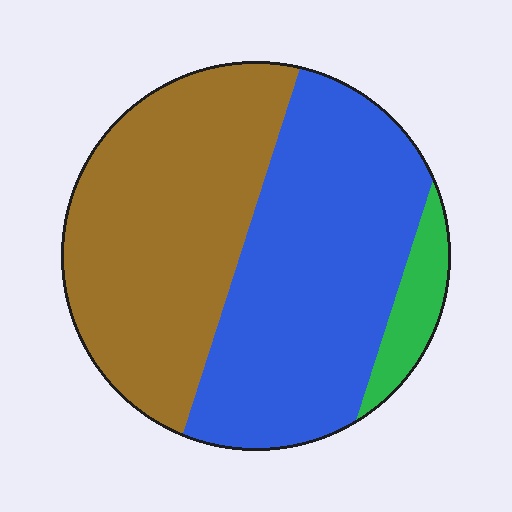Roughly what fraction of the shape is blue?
Blue takes up between a third and a half of the shape.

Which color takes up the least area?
Green, at roughly 5%.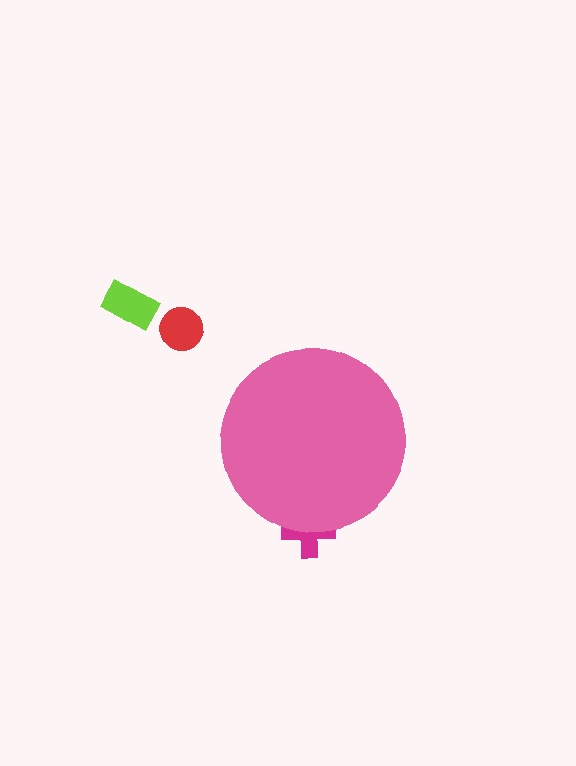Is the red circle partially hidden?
No, the red circle is fully visible.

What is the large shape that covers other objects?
A pink circle.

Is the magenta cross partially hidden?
Yes, the magenta cross is partially hidden behind the pink circle.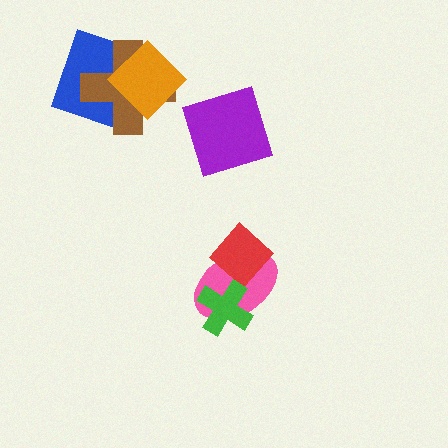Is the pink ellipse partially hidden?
Yes, it is partially covered by another shape.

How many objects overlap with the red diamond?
1 object overlaps with the red diamond.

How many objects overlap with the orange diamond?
2 objects overlap with the orange diamond.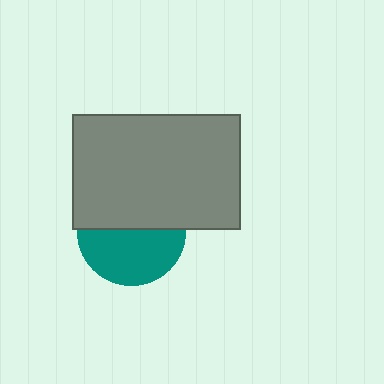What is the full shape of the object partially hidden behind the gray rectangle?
The partially hidden object is a teal circle.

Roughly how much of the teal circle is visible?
About half of it is visible (roughly 53%).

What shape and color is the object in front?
The object in front is a gray rectangle.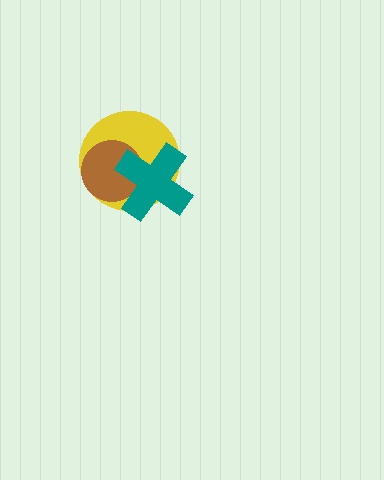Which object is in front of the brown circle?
The teal cross is in front of the brown circle.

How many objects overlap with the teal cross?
2 objects overlap with the teal cross.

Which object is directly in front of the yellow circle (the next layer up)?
The brown circle is directly in front of the yellow circle.